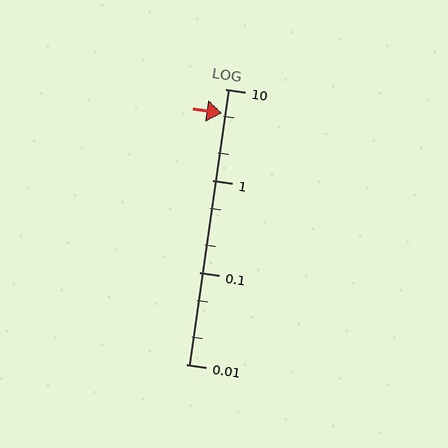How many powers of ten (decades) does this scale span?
The scale spans 3 decades, from 0.01 to 10.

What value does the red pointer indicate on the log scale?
The pointer indicates approximately 5.4.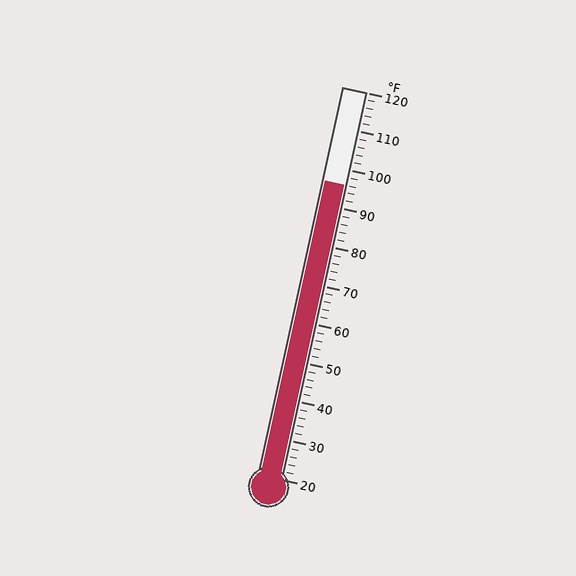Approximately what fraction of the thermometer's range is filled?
The thermometer is filled to approximately 75% of its range.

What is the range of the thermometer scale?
The thermometer scale ranges from 20°F to 120°F.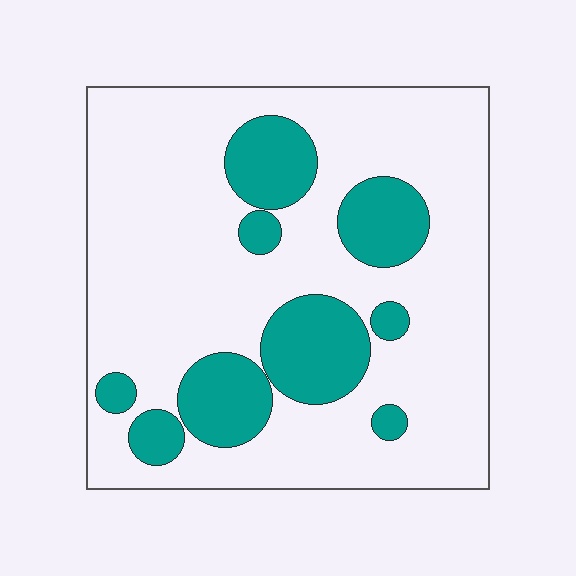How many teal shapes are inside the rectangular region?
9.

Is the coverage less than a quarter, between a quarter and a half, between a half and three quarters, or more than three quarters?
Less than a quarter.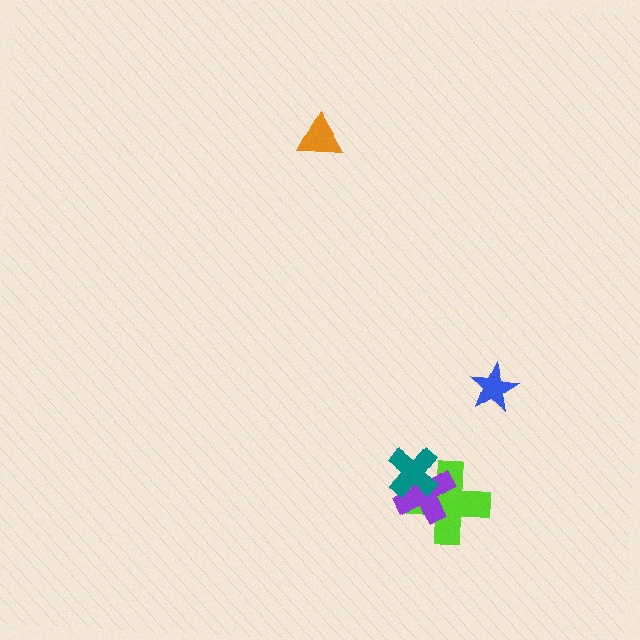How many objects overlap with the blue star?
0 objects overlap with the blue star.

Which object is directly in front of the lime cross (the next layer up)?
The purple cross is directly in front of the lime cross.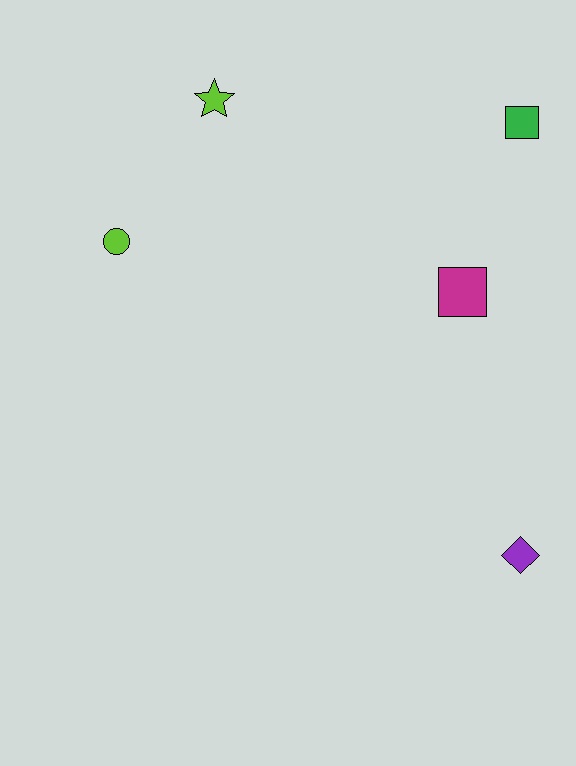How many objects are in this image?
There are 5 objects.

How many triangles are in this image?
There are no triangles.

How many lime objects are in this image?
There are 2 lime objects.